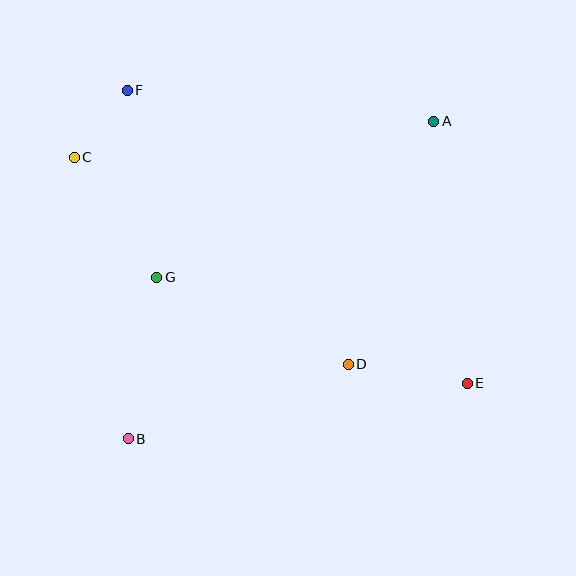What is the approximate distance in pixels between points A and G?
The distance between A and G is approximately 318 pixels.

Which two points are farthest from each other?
Points C and E are farthest from each other.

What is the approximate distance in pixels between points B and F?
The distance between B and F is approximately 349 pixels.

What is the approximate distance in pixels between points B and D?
The distance between B and D is approximately 232 pixels.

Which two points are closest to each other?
Points C and F are closest to each other.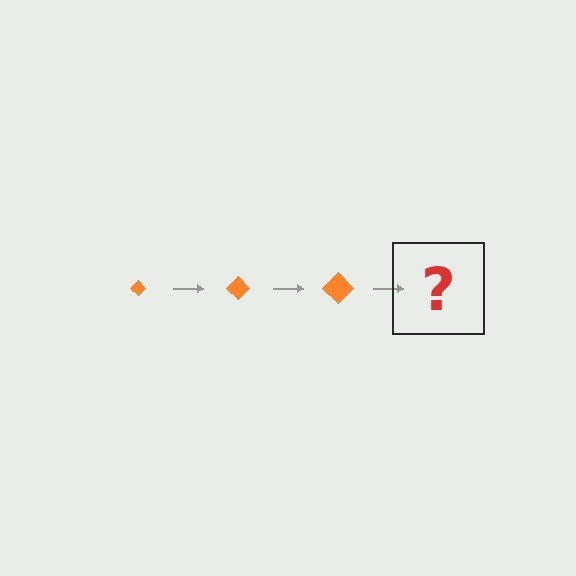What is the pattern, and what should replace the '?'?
The pattern is that the diamond gets progressively larger each step. The '?' should be an orange diamond, larger than the previous one.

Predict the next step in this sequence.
The next step is an orange diamond, larger than the previous one.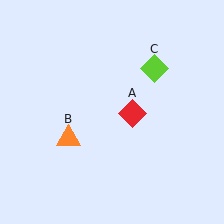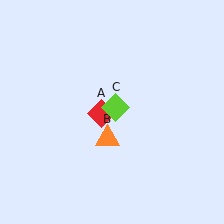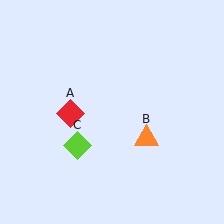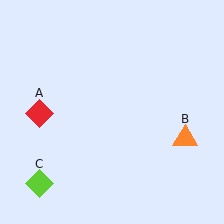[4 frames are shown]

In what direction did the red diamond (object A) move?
The red diamond (object A) moved left.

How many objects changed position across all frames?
3 objects changed position: red diamond (object A), orange triangle (object B), lime diamond (object C).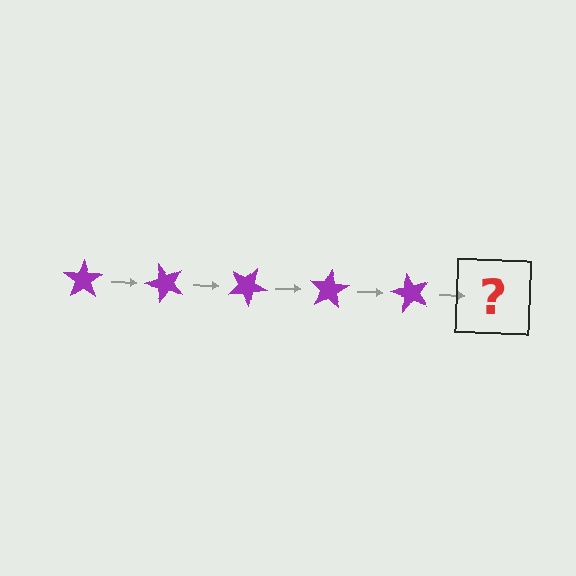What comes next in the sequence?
The next element should be a purple star rotated 250 degrees.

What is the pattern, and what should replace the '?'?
The pattern is that the star rotates 50 degrees each step. The '?' should be a purple star rotated 250 degrees.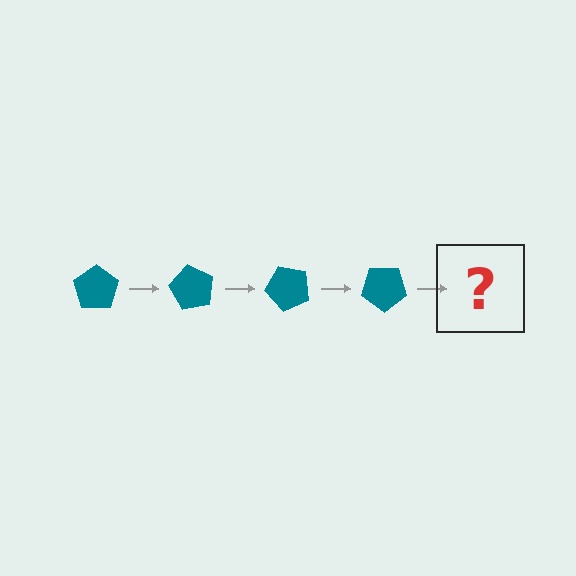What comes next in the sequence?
The next element should be a teal pentagon rotated 240 degrees.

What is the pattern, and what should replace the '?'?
The pattern is that the pentagon rotates 60 degrees each step. The '?' should be a teal pentagon rotated 240 degrees.